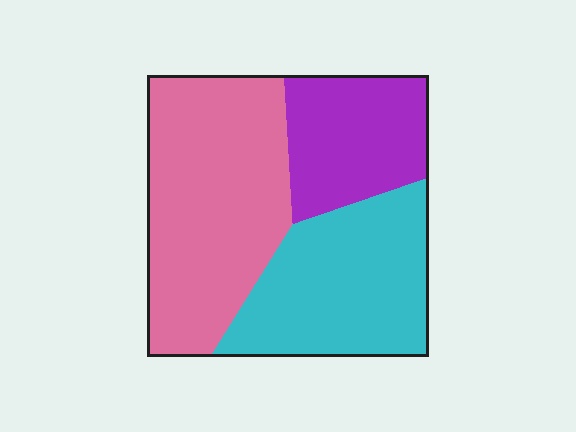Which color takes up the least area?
Purple, at roughly 20%.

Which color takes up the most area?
Pink, at roughly 45%.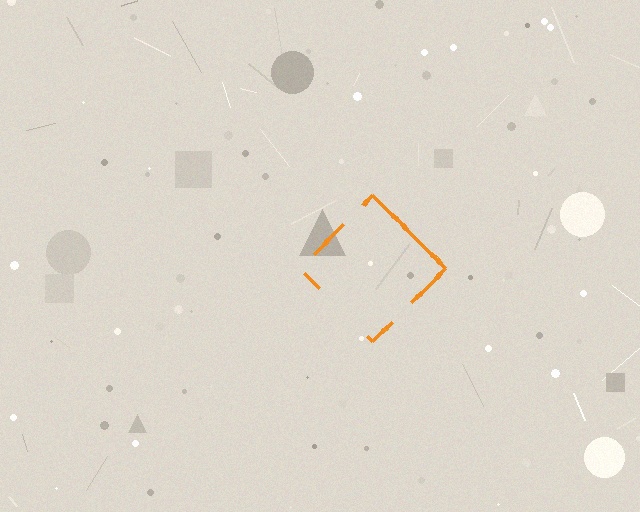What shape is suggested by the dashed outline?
The dashed outline suggests a diamond.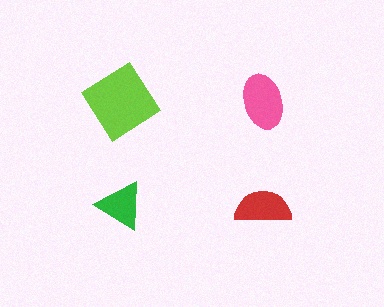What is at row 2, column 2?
A red semicircle.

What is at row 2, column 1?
A green triangle.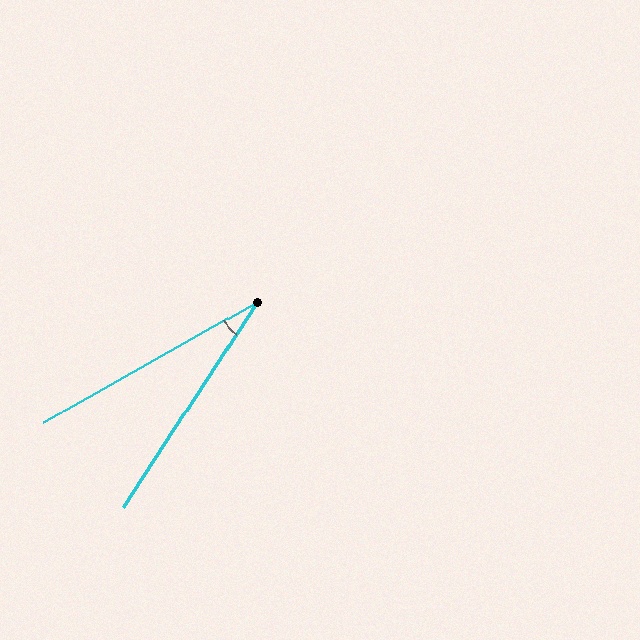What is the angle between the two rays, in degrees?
Approximately 27 degrees.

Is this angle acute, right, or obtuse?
It is acute.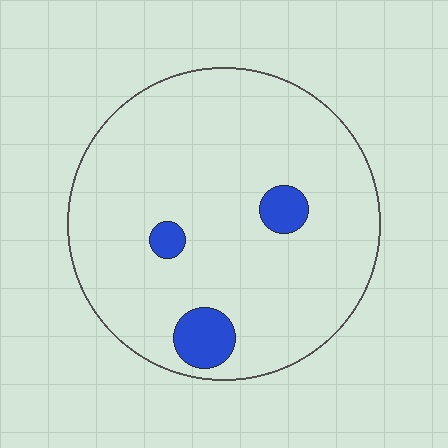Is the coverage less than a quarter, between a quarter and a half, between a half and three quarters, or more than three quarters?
Less than a quarter.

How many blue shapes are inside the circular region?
3.